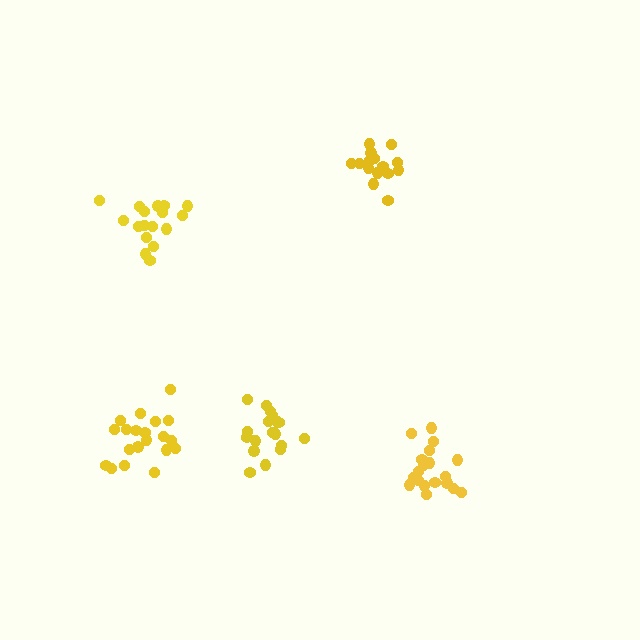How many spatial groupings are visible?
There are 5 spatial groupings.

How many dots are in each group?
Group 1: 20 dots, Group 2: 17 dots, Group 3: 19 dots, Group 4: 18 dots, Group 5: 15 dots (89 total).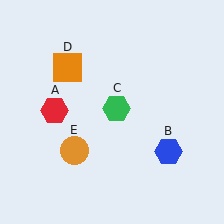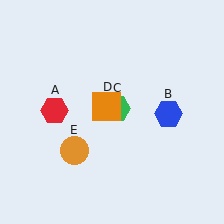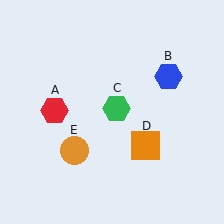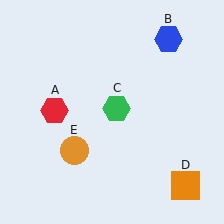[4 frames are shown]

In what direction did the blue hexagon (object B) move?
The blue hexagon (object B) moved up.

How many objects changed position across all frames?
2 objects changed position: blue hexagon (object B), orange square (object D).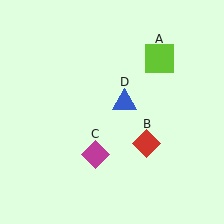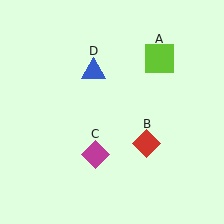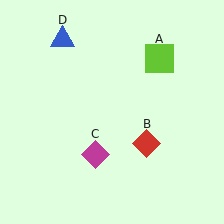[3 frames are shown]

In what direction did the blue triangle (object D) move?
The blue triangle (object D) moved up and to the left.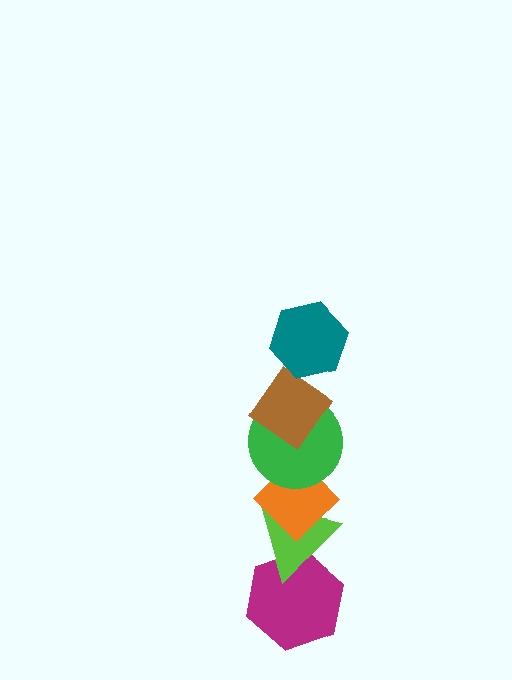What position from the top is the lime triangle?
The lime triangle is 5th from the top.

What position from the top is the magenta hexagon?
The magenta hexagon is 6th from the top.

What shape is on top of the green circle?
The brown diamond is on top of the green circle.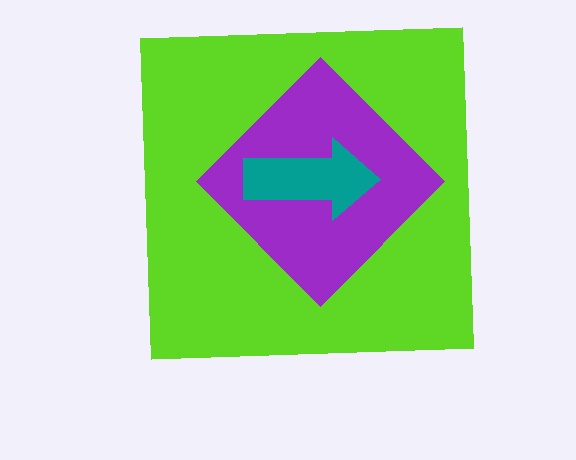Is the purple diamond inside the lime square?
Yes.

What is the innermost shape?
The teal arrow.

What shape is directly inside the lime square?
The purple diamond.